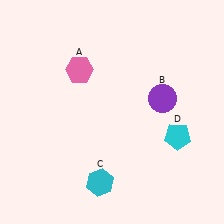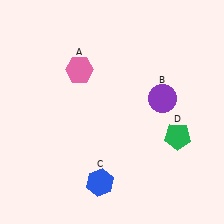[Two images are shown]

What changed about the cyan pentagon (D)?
In Image 1, D is cyan. In Image 2, it changed to green.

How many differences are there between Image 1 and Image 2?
There are 2 differences between the two images.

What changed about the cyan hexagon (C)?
In Image 1, C is cyan. In Image 2, it changed to blue.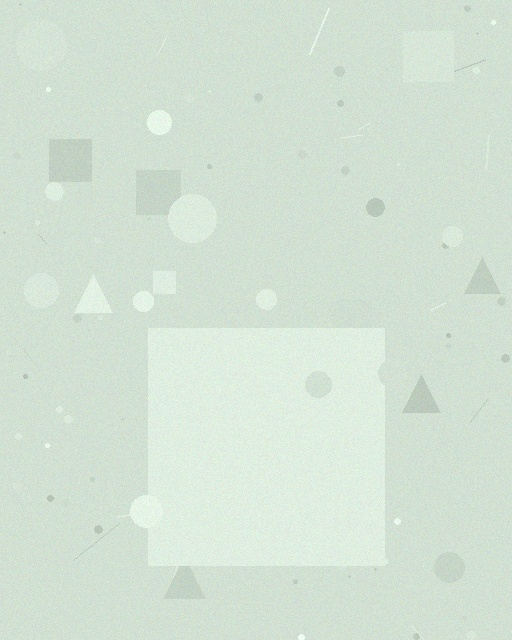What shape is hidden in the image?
A square is hidden in the image.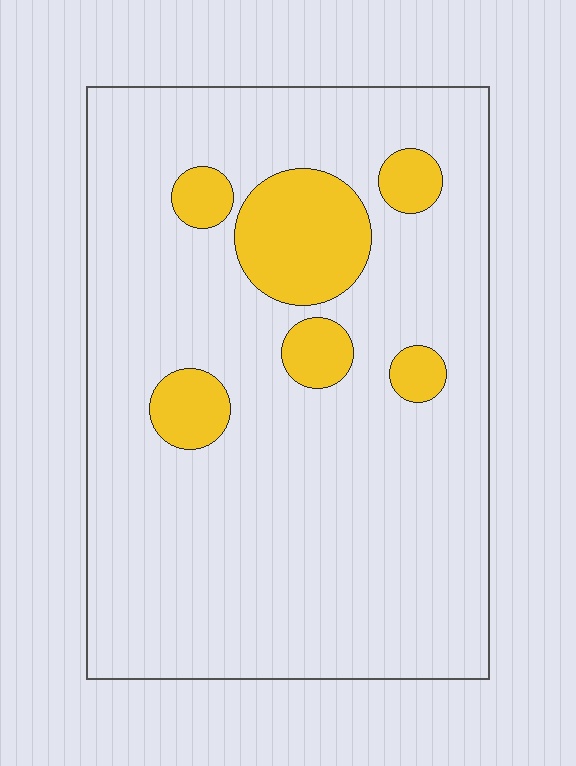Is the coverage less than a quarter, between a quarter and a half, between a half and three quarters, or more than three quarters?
Less than a quarter.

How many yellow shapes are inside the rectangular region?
6.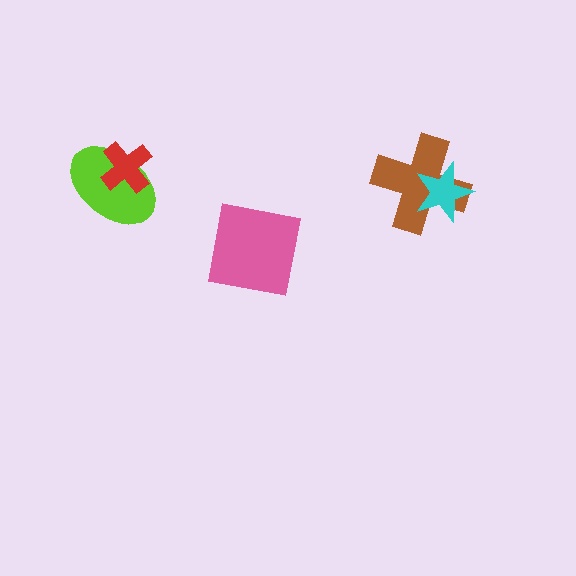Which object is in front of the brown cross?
The cyan star is in front of the brown cross.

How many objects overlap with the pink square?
0 objects overlap with the pink square.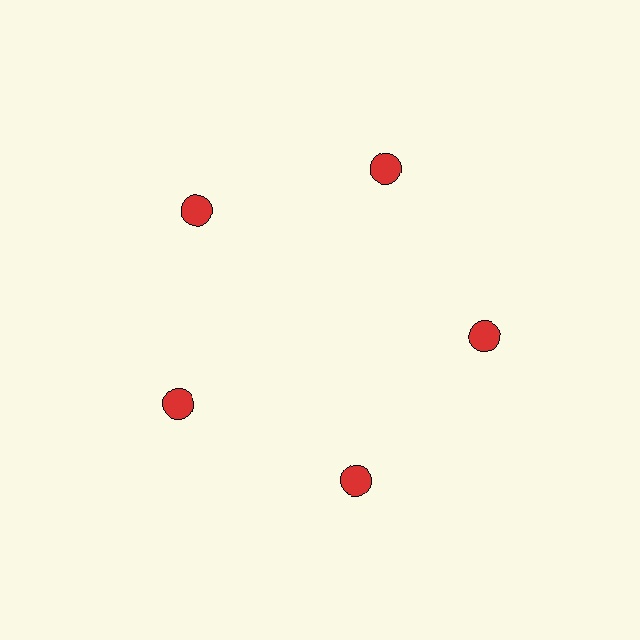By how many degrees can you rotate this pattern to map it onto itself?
The pattern maps onto itself every 72 degrees of rotation.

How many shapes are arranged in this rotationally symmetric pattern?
There are 5 shapes, arranged in 5 groups of 1.